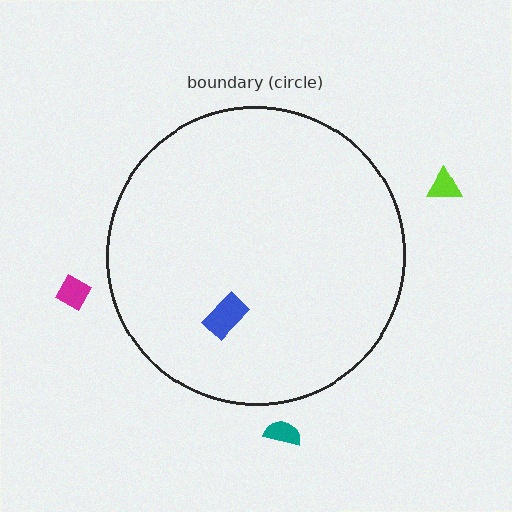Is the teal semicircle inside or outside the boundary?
Outside.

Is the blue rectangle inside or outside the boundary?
Inside.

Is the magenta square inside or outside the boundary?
Outside.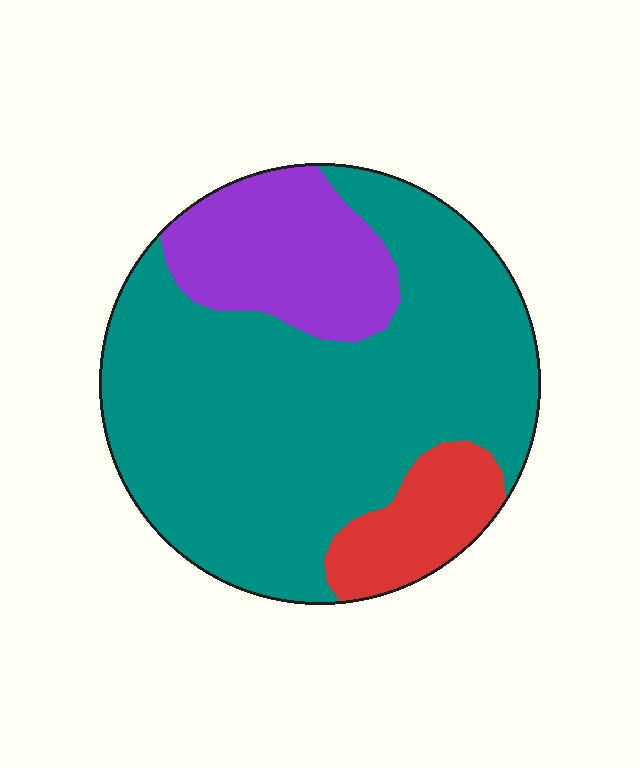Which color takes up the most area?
Teal, at roughly 70%.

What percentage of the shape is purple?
Purple takes up about one fifth (1/5) of the shape.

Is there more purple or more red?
Purple.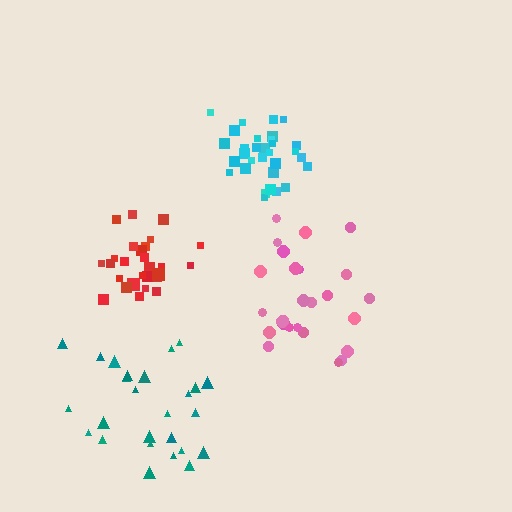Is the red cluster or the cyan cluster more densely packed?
Red.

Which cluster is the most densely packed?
Red.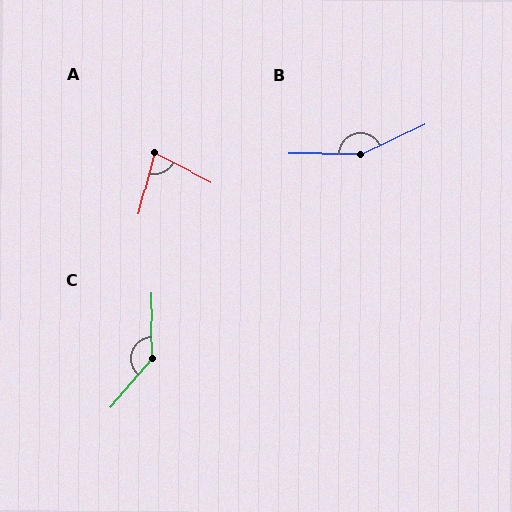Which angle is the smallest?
A, at approximately 77 degrees.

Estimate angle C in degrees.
Approximately 138 degrees.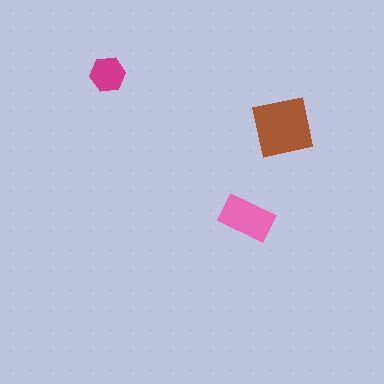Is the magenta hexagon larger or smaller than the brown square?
Smaller.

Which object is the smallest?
The magenta hexagon.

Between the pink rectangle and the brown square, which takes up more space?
The brown square.